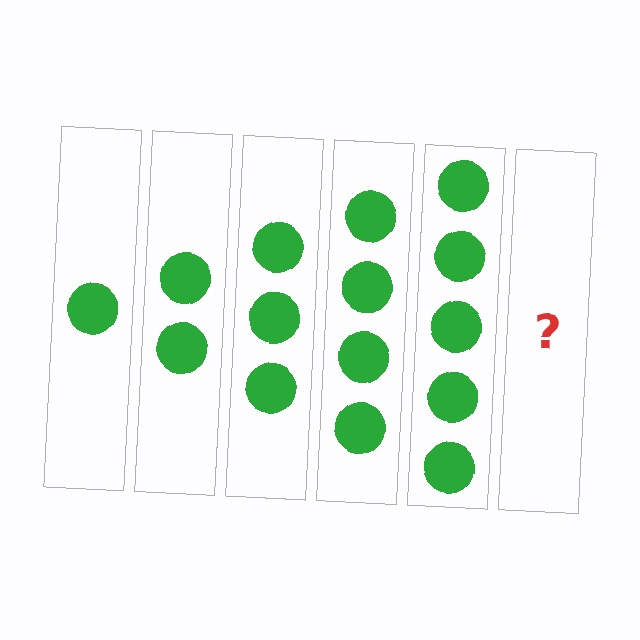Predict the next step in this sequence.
The next step is 6 circles.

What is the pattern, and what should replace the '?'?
The pattern is that each step adds one more circle. The '?' should be 6 circles.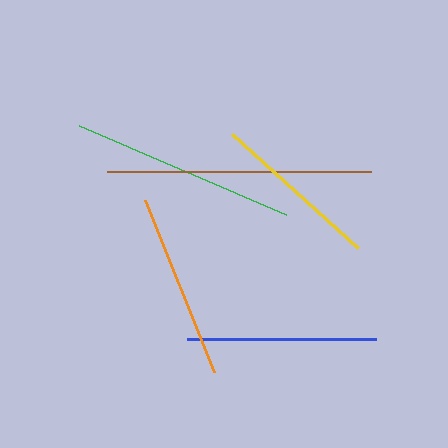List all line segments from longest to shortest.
From longest to shortest: brown, green, blue, orange, yellow.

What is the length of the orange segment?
The orange segment is approximately 186 pixels long.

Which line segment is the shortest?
The yellow line is the shortest at approximately 169 pixels.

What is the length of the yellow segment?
The yellow segment is approximately 169 pixels long.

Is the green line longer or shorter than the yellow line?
The green line is longer than the yellow line.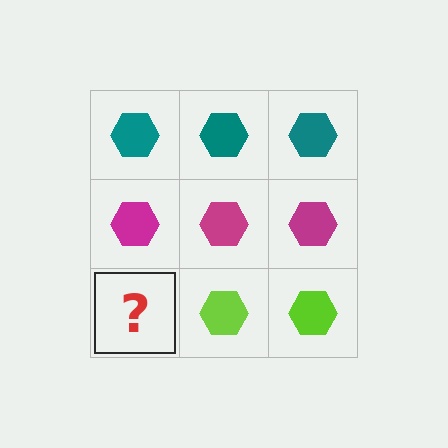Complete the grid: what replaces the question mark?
The question mark should be replaced with a lime hexagon.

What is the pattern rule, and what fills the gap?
The rule is that each row has a consistent color. The gap should be filled with a lime hexagon.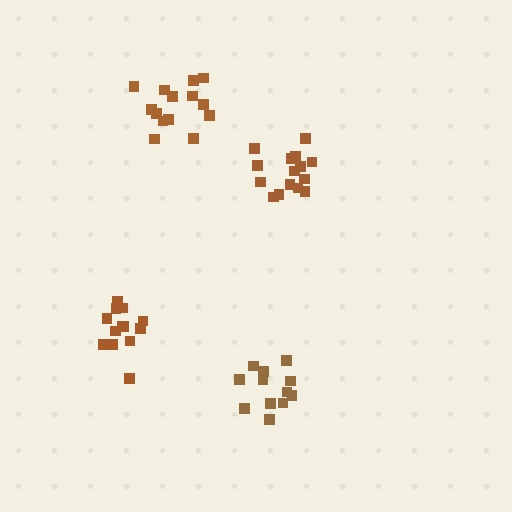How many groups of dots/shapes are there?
There are 4 groups.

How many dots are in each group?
Group 1: 15 dots, Group 2: 12 dots, Group 3: 13 dots, Group 4: 14 dots (54 total).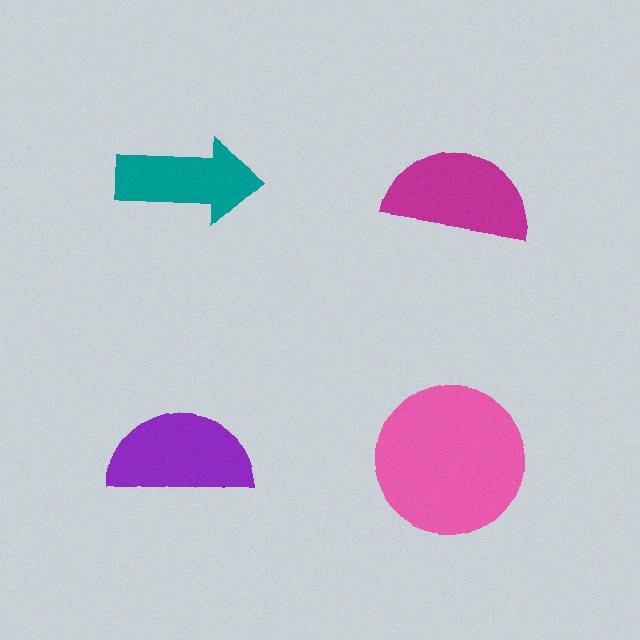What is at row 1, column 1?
A teal arrow.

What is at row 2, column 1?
A purple semicircle.